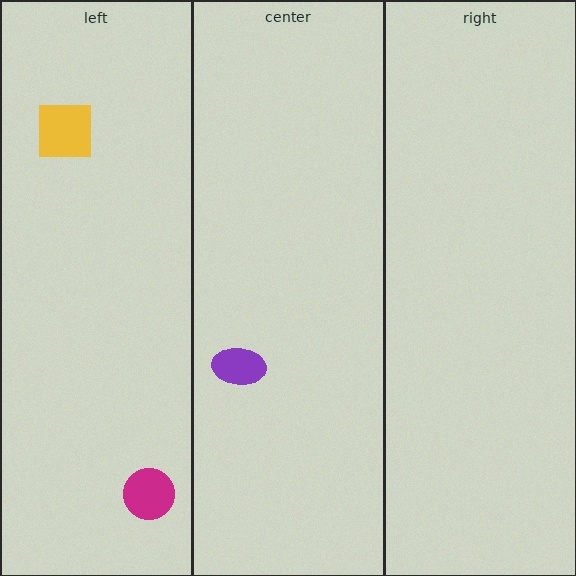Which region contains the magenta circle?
The left region.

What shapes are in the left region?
The yellow square, the magenta circle.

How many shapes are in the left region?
2.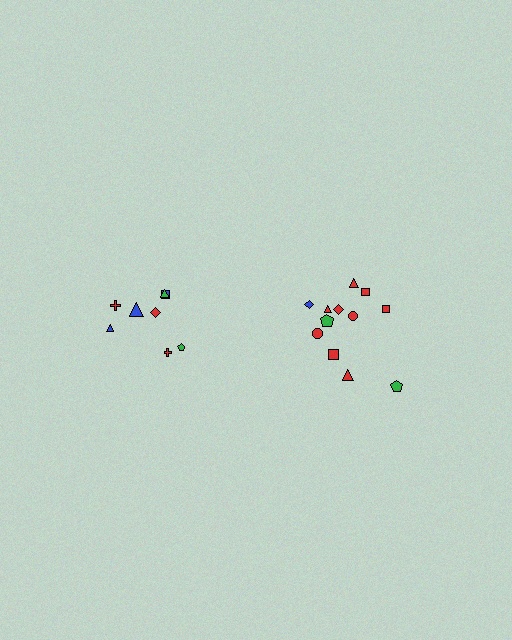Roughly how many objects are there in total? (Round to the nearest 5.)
Roughly 20 objects in total.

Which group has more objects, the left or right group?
The right group.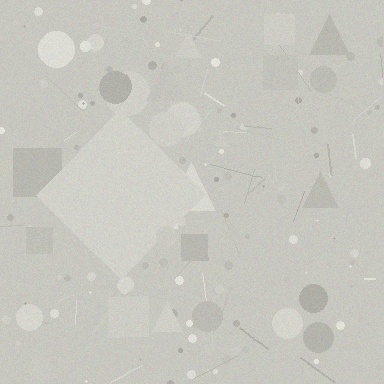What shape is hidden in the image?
A diamond is hidden in the image.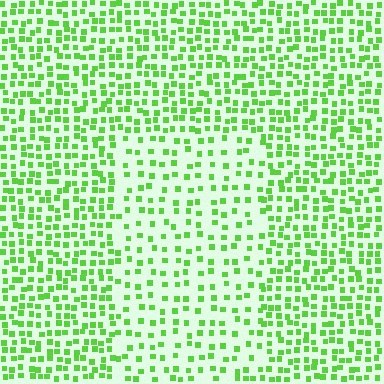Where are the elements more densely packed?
The elements are more densely packed outside the rectangle boundary.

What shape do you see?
I see a rectangle.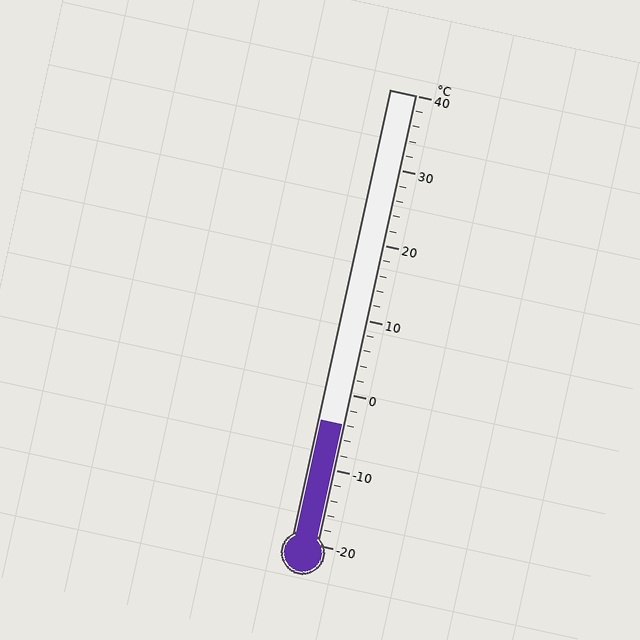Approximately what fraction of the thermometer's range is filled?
The thermometer is filled to approximately 25% of its range.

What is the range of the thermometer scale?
The thermometer scale ranges from -20°C to 40°C.